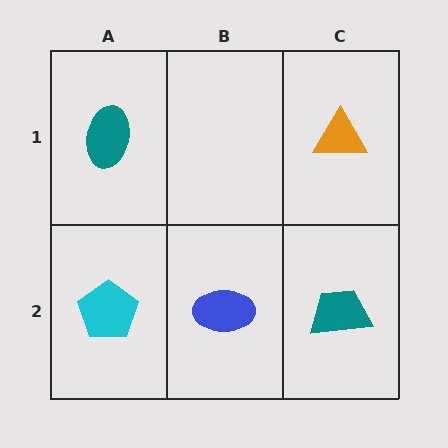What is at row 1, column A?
A teal ellipse.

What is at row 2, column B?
A blue ellipse.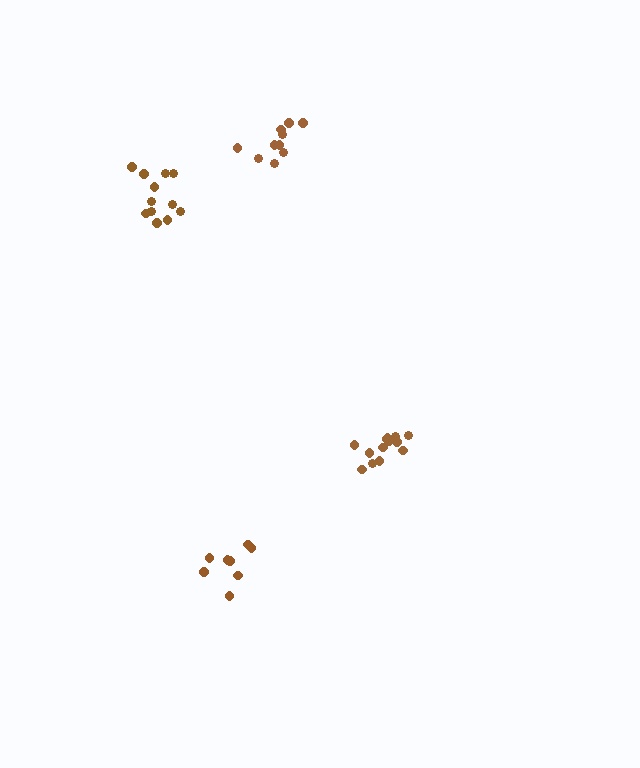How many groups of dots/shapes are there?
There are 4 groups.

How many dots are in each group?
Group 1: 8 dots, Group 2: 10 dots, Group 3: 12 dots, Group 4: 13 dots (43 total).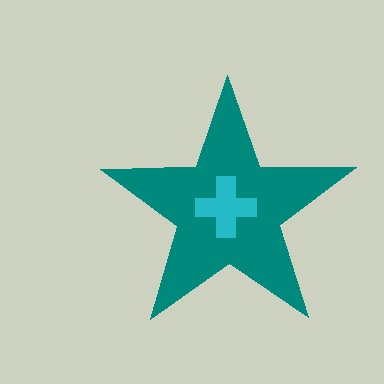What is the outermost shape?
The teal star.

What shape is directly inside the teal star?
The cyan cross.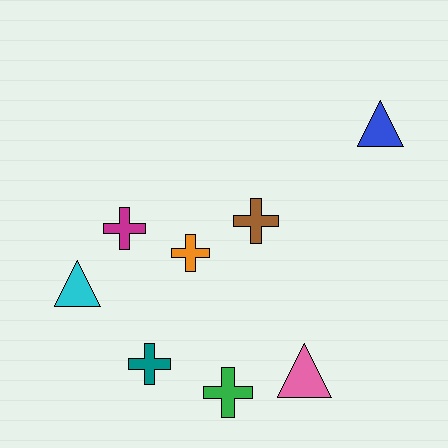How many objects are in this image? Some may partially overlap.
There are 8 objects.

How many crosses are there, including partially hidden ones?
There are 5 crosses.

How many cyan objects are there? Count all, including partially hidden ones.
There is 1 cyan object.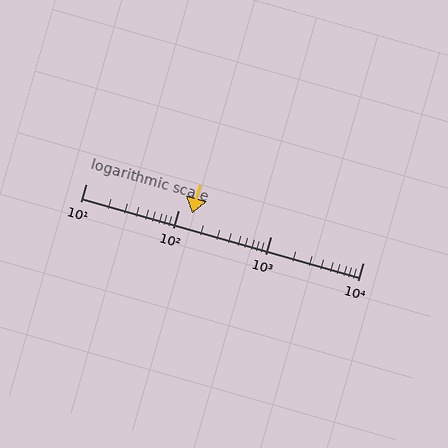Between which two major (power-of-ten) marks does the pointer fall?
The pointer is between 100 and 1000.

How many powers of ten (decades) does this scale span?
The scale spans 3 decades, from 10 to 10000.